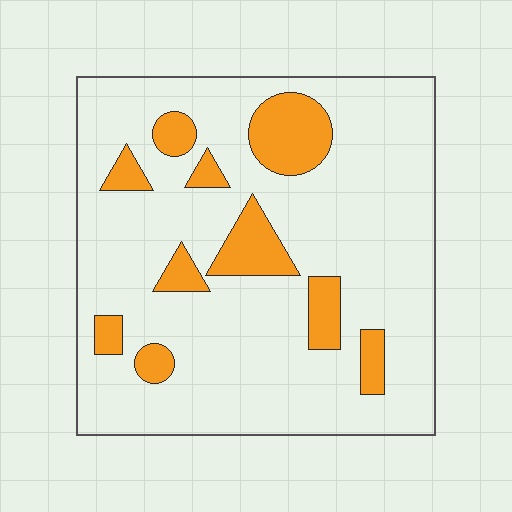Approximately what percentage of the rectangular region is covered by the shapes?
Approximately 15%.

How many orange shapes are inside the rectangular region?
10.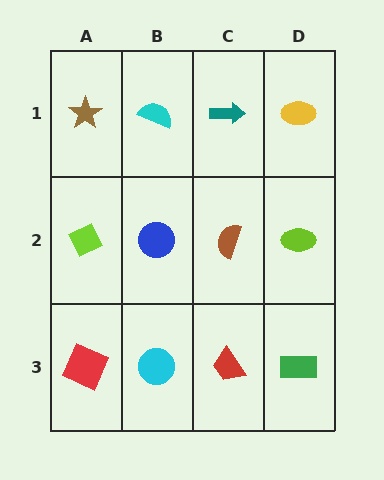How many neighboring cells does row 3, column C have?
3.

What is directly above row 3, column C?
A brown semicircle.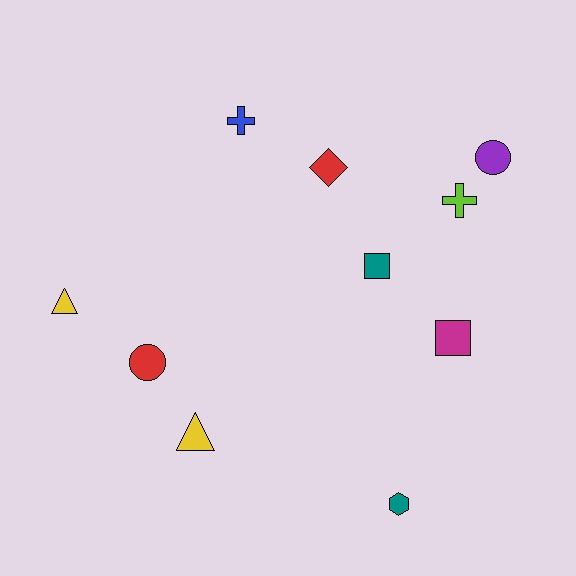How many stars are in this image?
There are no stars.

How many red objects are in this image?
There are 2 red objects.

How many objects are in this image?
There are 10 objects.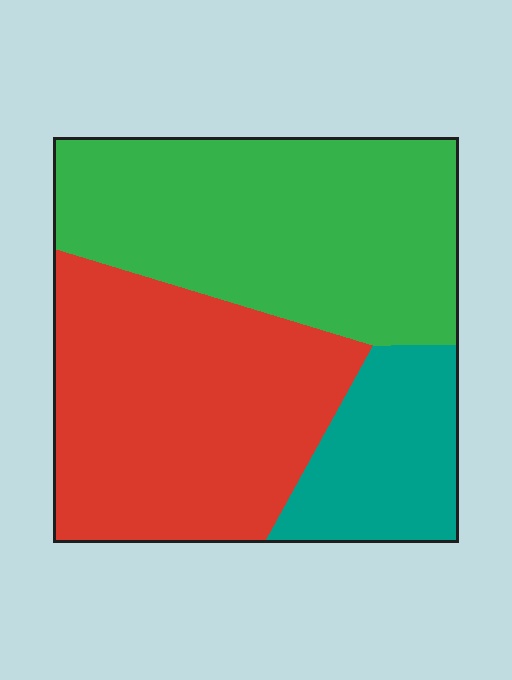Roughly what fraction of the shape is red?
Red takes up about two fifths (2/5) of the shape.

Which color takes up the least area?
Teal, at roughly 15%.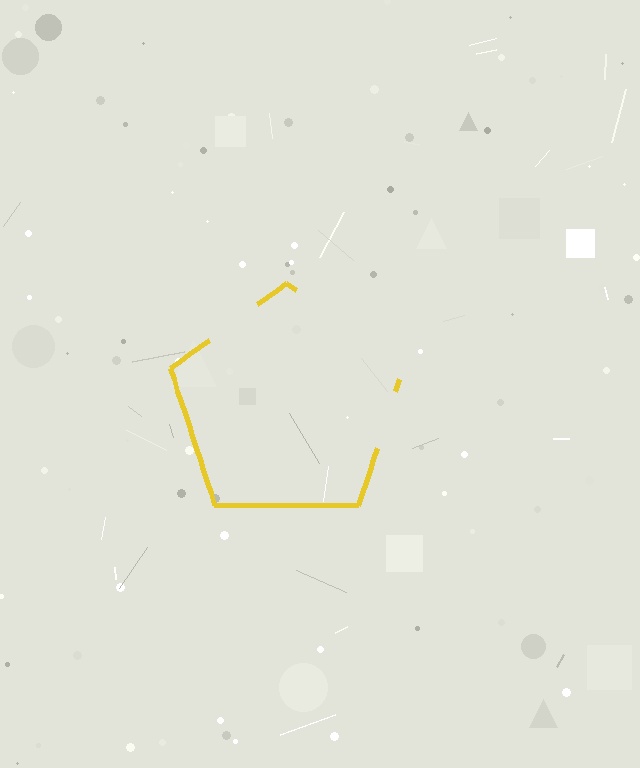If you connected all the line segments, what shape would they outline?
They would outline a pentagon.